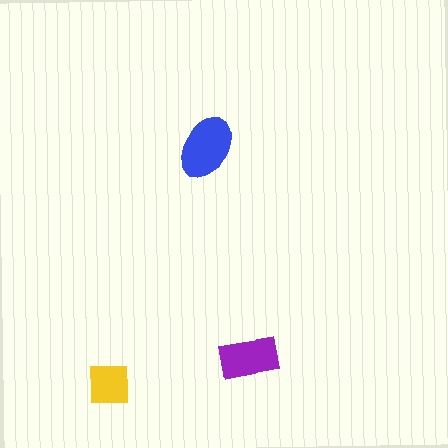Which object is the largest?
The blue ellipse.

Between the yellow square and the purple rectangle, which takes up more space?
The purple rectangle.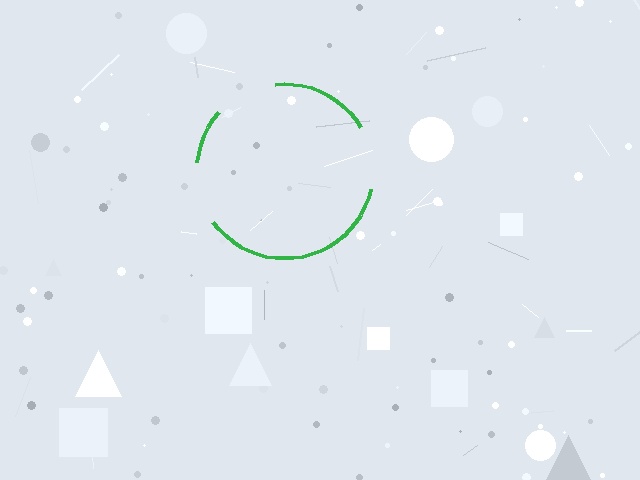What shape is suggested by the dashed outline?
The dashed outline suggests a circle.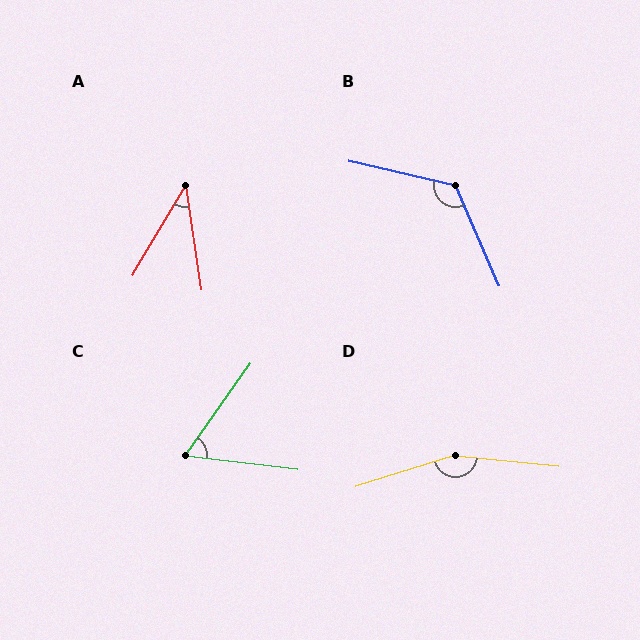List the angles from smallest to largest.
A (39°), C (62°), B (126°), D (157°).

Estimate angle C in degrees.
Approximately 62 degrees.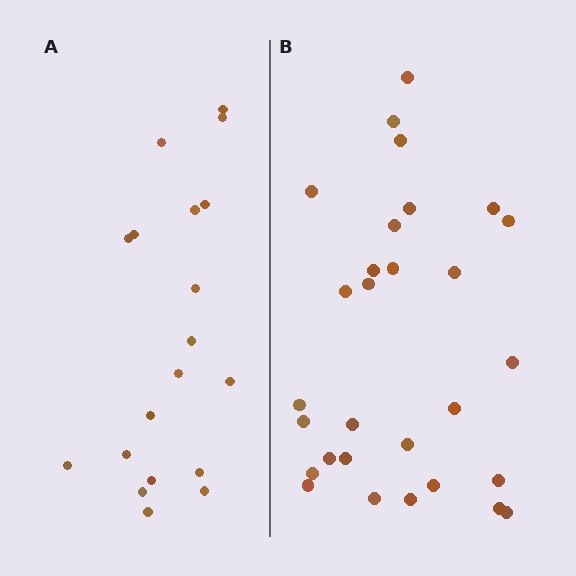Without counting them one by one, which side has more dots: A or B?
Region B (the right region) has more dots.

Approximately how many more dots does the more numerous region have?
Region B has roughly 10 or so more dots than region A.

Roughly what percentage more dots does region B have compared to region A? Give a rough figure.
About 55% more.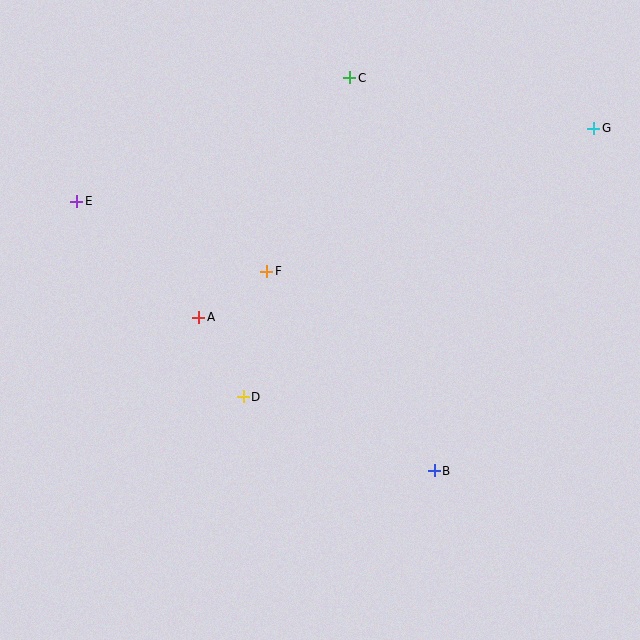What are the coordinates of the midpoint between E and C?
The midpoint between E and C is at (213, 139).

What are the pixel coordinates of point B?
Point B is at (434, 471).